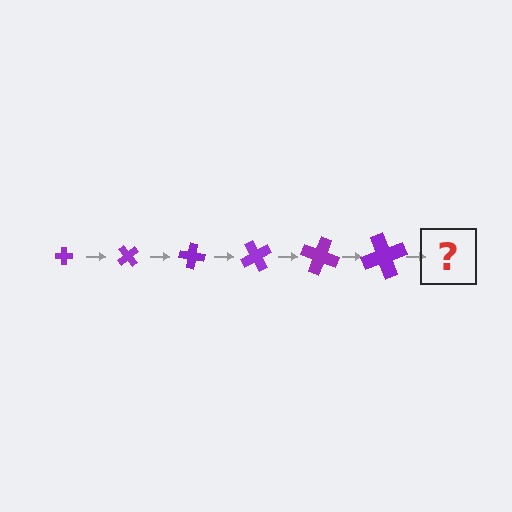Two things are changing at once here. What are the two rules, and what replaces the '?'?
The two rules are that the cross grows larger each step and it rotates 50 degrees each step. The '?' should be a cross, larger than the previous one and rotated 300 degrees from the start.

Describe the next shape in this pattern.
It should be a cross, larger than the previous one and rotated 300 degrees from the start.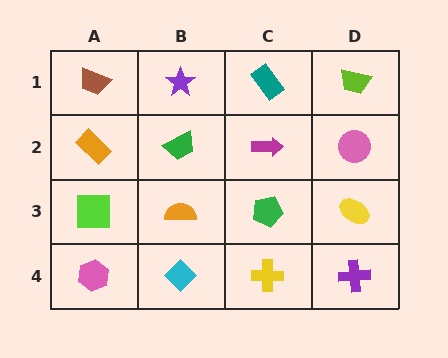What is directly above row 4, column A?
A lime square.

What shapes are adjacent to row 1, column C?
A magenta arrow (row 2, column C), a purple star (row 1, column B), a lime trapezoid (row 1, column D).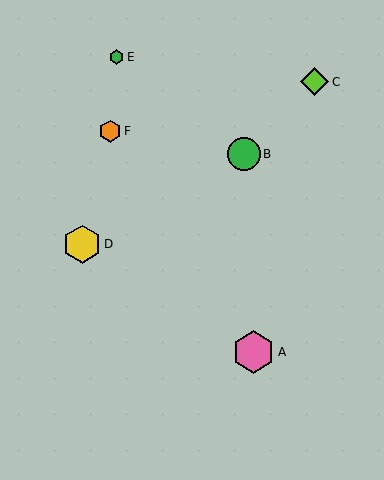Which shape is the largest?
The pink hexagon (labeled A) is the largest.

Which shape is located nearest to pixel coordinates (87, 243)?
The yellow hexagon (labeled D) at (82, 244) is nearest to that location.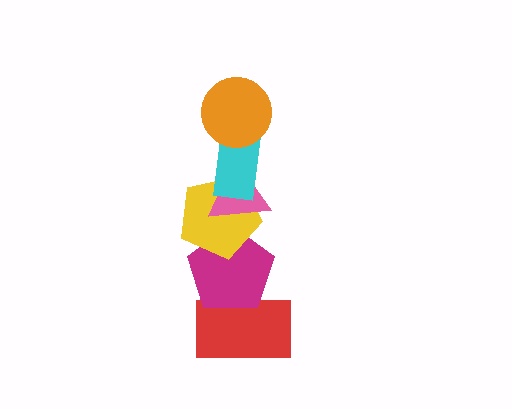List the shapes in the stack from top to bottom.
From top to bottom: the orange circle, the cyan rectangle, the pink triangle, the yellow pentagon, the magenta pentagon, the red rectangle.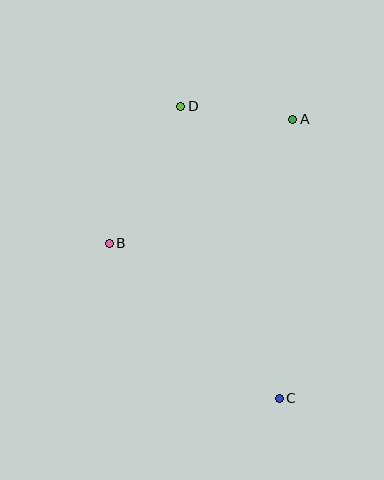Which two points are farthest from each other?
Points C and D are farthest from each other.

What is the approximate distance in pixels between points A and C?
The distance between A and C is approximately 279 pixels.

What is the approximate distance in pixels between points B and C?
The distance between B and C is approximately 230 pixels.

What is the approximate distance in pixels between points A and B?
The distance between A and B is approximately 222 pixels.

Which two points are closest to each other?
Points A and D are closest to each other.